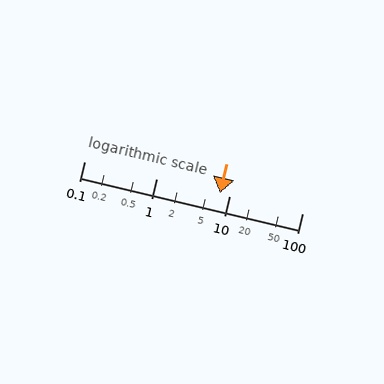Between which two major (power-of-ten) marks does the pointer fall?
The pointer is between 1 and 10.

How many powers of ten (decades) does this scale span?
The scale spans 3 decades, from 0.1 to 100.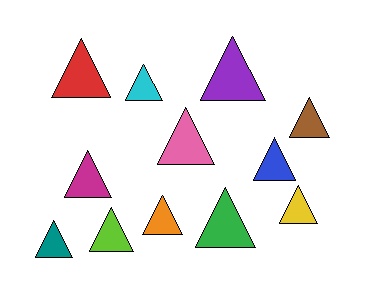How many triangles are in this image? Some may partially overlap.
There are 12 triangles.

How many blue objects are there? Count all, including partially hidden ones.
There is 1 blue object.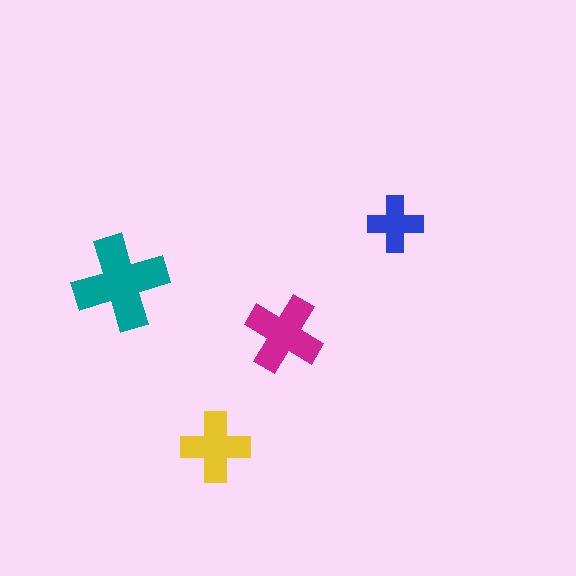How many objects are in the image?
There are 4 objects in the image.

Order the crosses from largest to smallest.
the teal one, the magenta one, the yellow one, the blue one.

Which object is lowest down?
The yellow cross is bottommost.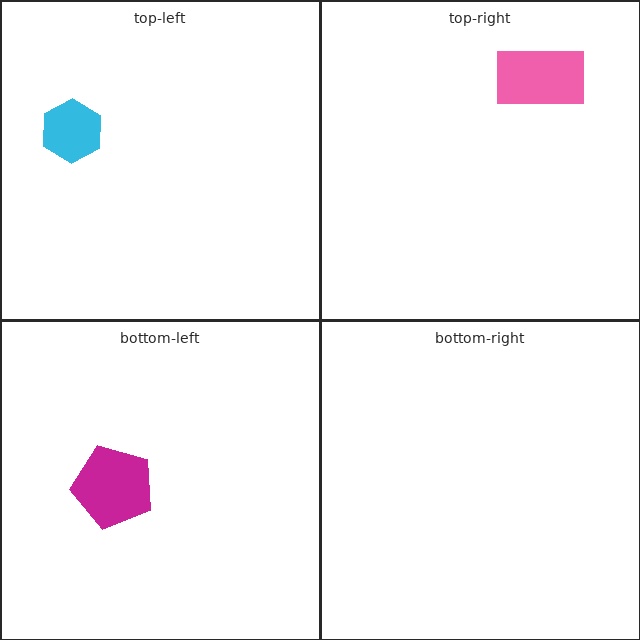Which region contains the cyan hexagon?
The top-left region.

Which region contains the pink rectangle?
The top-right region.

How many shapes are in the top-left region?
1.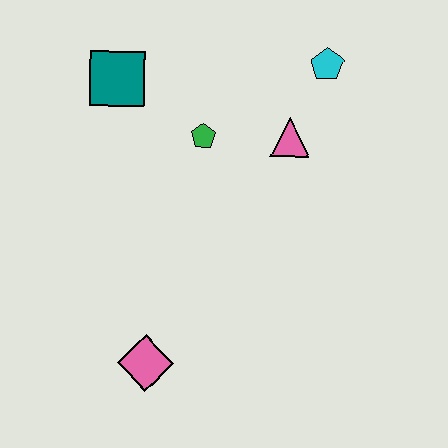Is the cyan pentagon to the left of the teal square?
No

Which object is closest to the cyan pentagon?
The pink triangle is closest to the cyan pentagon.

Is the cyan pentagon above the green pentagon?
Yes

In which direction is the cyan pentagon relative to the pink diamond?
The cyan pentagon is above the pink diamond.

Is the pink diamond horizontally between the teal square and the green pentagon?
Yes